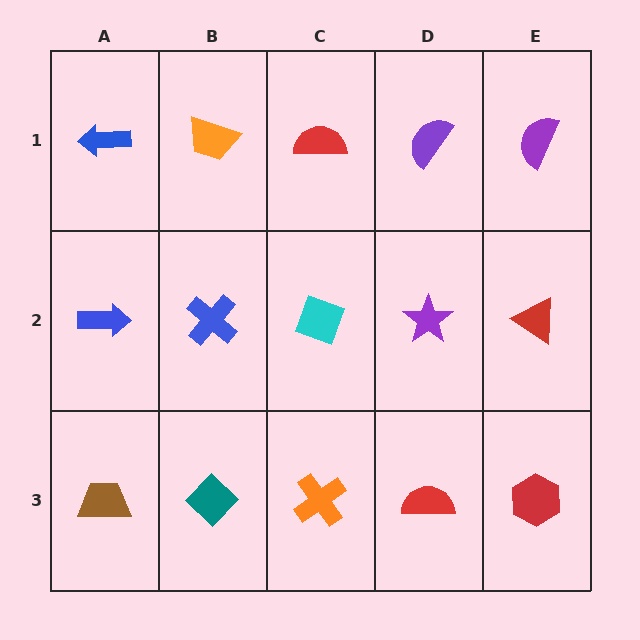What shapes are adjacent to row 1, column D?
A purple star (row 2, column D), a red semicircle (row 1, column C), a purple semicircle (row 1, column E).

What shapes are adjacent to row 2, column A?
A blue arrow (row 1, column A), a brown trapezoid (row 3, column A), a blue cross (row 2, column B).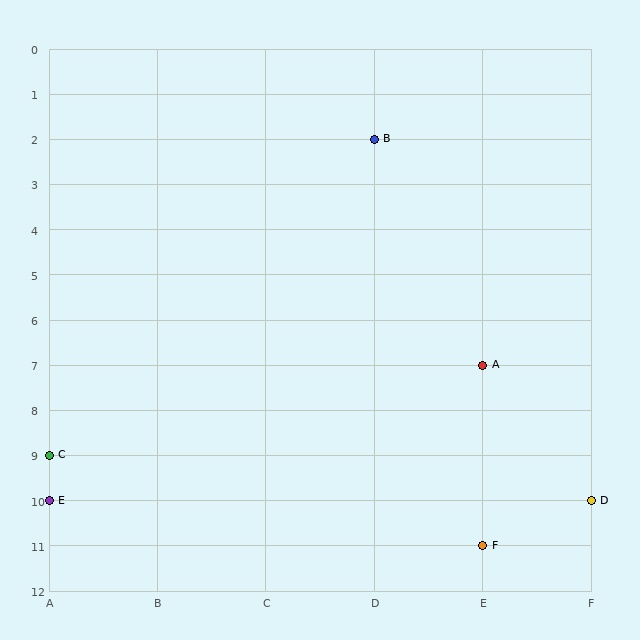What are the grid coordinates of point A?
Point A is at grid coordinates (E, 7).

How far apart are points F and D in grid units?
Points F and D are 1 column and 1 row apart (about 1.4 grid units diagonally).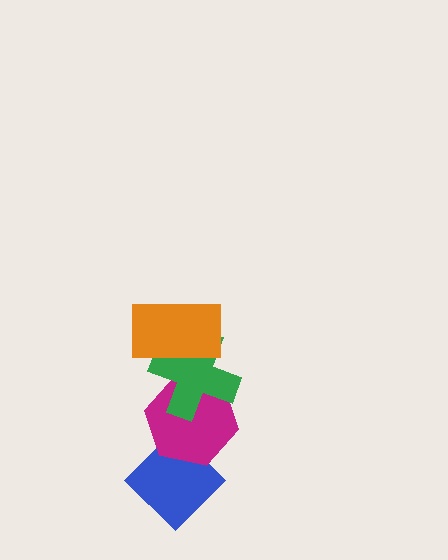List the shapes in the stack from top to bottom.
From top to bottom: the orange rectangle, the green cross, the magenta hexagon, the blue diamond.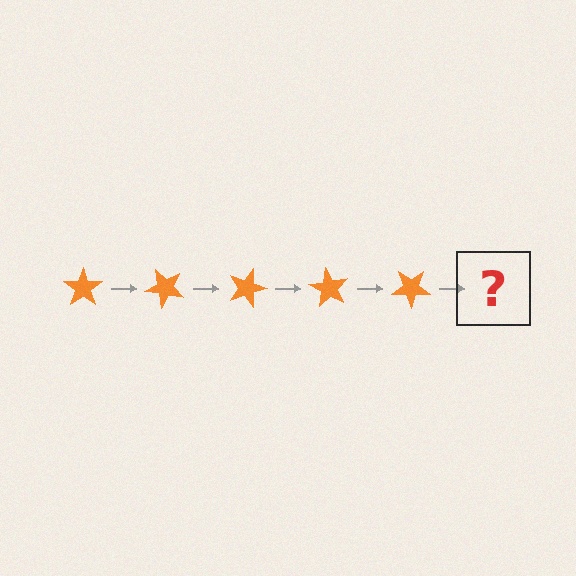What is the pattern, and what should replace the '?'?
The pattern is that the star rotates 45 degrees each step. The '?' should be an orange star rotated 225 degrees.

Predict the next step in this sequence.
The next step is an orange star rotated 225 degrees.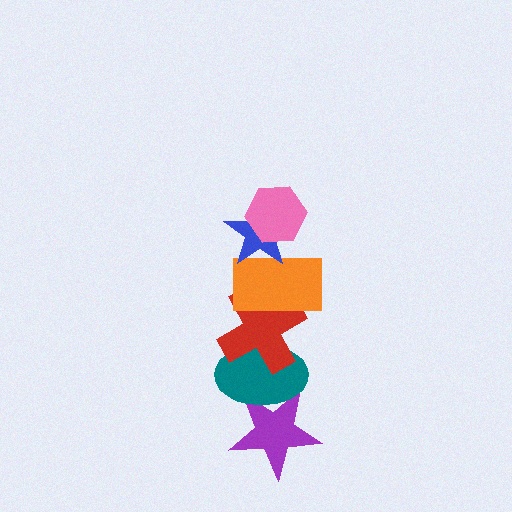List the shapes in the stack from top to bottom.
From top to bottom: the pink hexagon, the blue star, the orange rectangle, the red cross, the teal ellipse, the purple star.